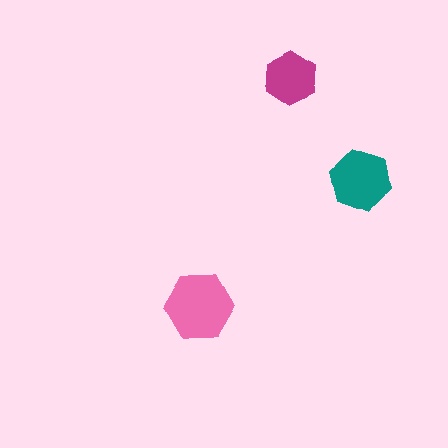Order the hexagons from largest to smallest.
the pink one, the teal one, the magenta one.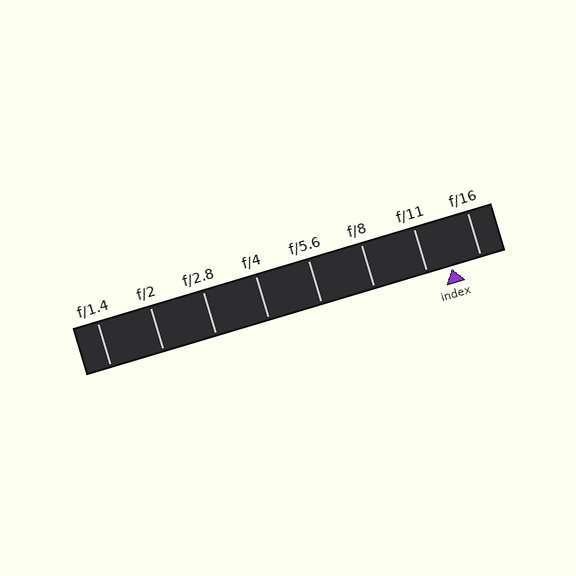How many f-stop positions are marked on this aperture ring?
There are 8 f-stop positions marked.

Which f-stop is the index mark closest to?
The index mark is closest to f/11.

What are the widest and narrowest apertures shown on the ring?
The widest aperture shown is f/1.4 and the narrowest is f/16.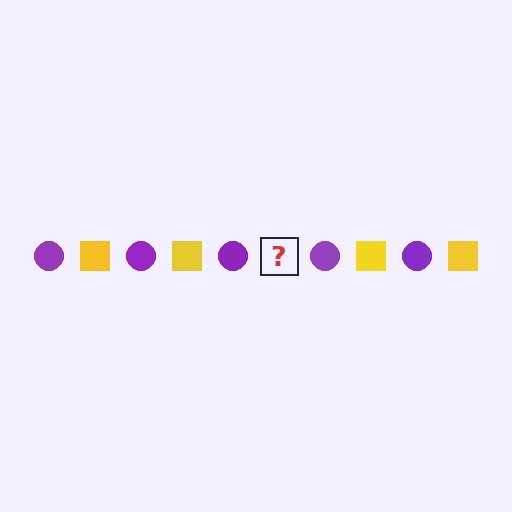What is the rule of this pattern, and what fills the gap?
The rule is that the pattern alternates between purple circle and yellow square. The gap should be filled with a yellow square.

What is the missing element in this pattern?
The missing element is a yellow square.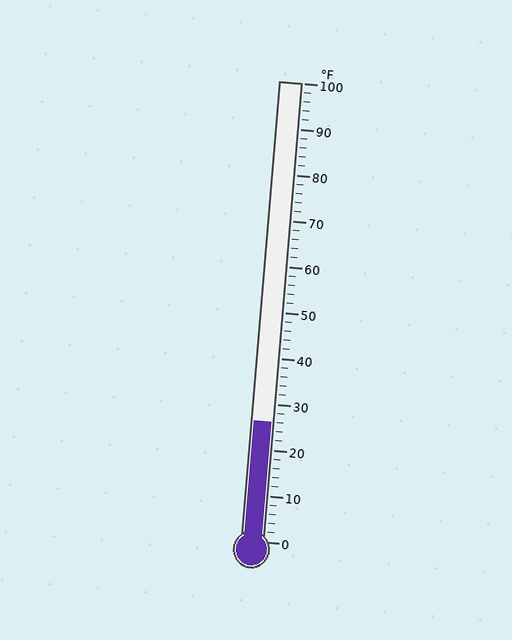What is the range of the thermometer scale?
The thermometer scale ranges from 0°F to 100°F.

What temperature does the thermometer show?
The thermometer shows approximately 26°F.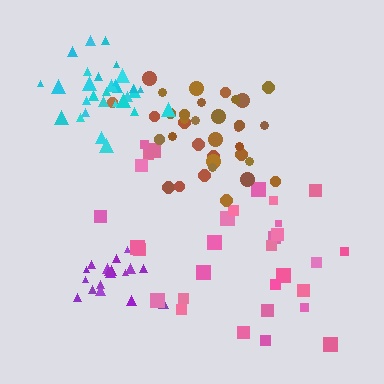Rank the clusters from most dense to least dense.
purple, cyan, brown, pink.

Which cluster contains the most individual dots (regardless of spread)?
Brown (35).